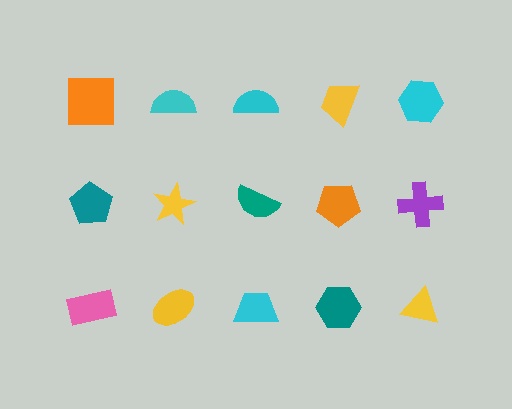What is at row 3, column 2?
A yellow ellipse.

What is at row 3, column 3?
A cyan trapezoid.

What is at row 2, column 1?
A teal pentagon.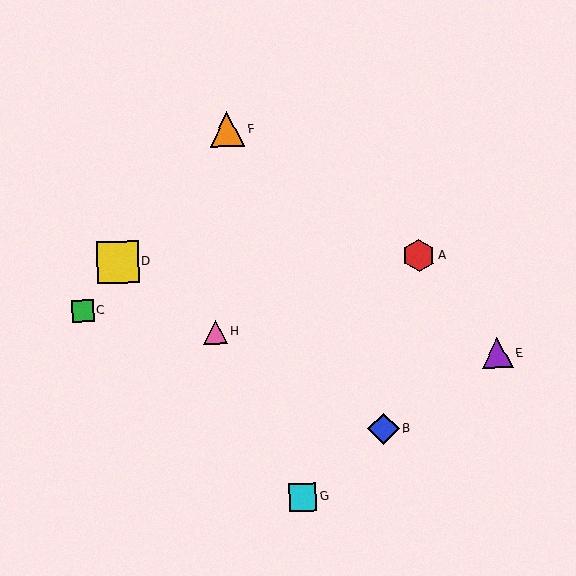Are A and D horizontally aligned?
Yes, both are at y≈255.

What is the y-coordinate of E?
Object E is at y≈353.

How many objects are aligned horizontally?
2 objects (A, D) are aligned horizontally.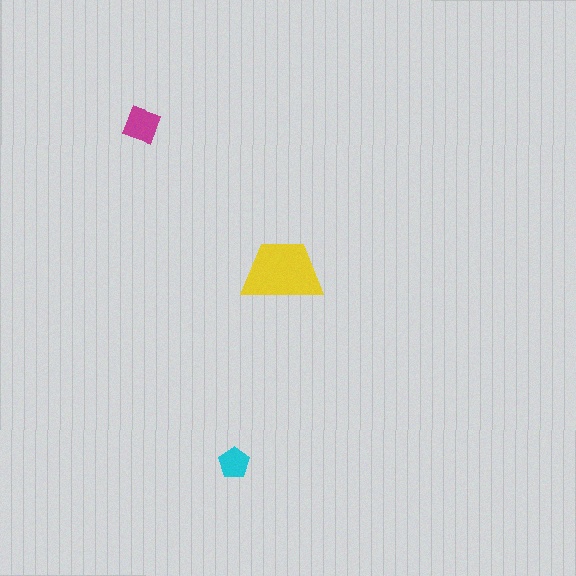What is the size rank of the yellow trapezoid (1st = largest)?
1st.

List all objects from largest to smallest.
The yellow trapezoid, the magenta diamond, the cyan pentagon.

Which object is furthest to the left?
The magenta diamond is leftmost.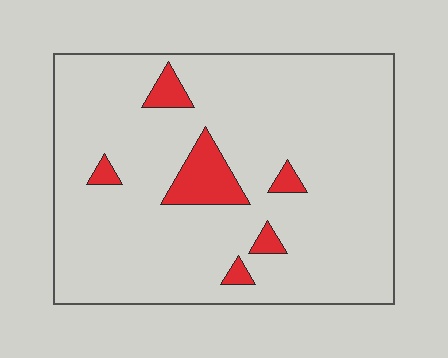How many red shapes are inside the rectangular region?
6.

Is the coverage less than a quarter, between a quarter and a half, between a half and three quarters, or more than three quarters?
Less than a quarter.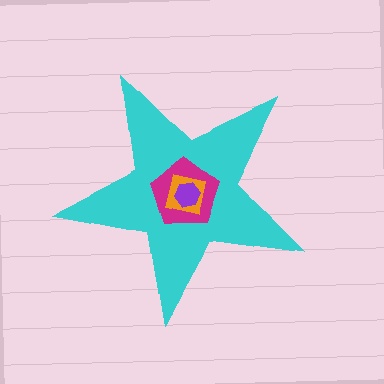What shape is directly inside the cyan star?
The magenta pentagon.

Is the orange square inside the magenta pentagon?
Yes.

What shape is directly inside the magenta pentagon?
The orange square.